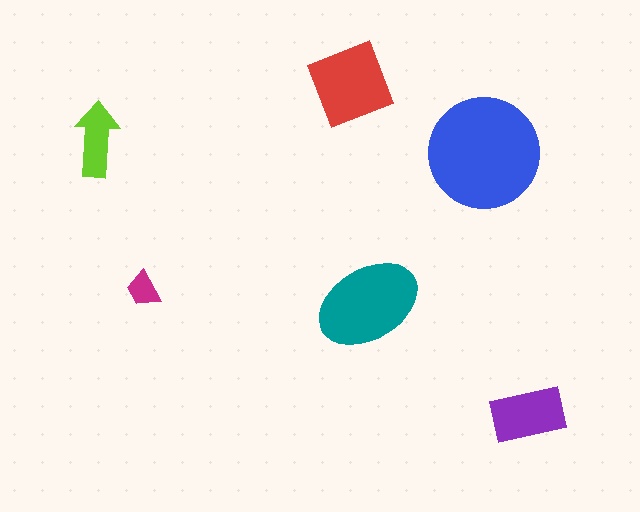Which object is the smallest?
The magenta trapezoid.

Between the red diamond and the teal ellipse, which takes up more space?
The teal ellipse.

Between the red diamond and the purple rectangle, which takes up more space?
The red diamond.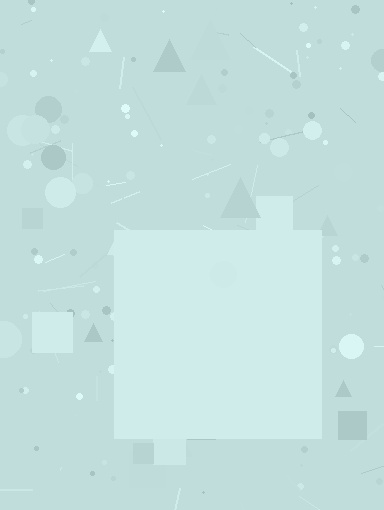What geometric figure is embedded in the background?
A square is embedded in the background.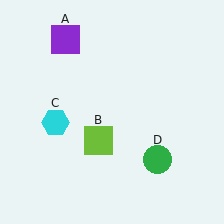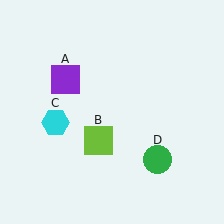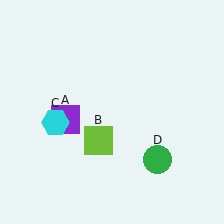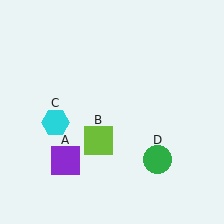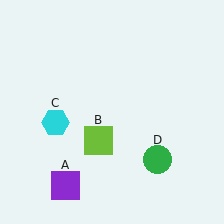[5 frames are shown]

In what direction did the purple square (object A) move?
The purple square (object A) moved down.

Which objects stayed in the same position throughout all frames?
Lime square (object B) and cyan hexagon (object C) and green circle (object D) remained stationary.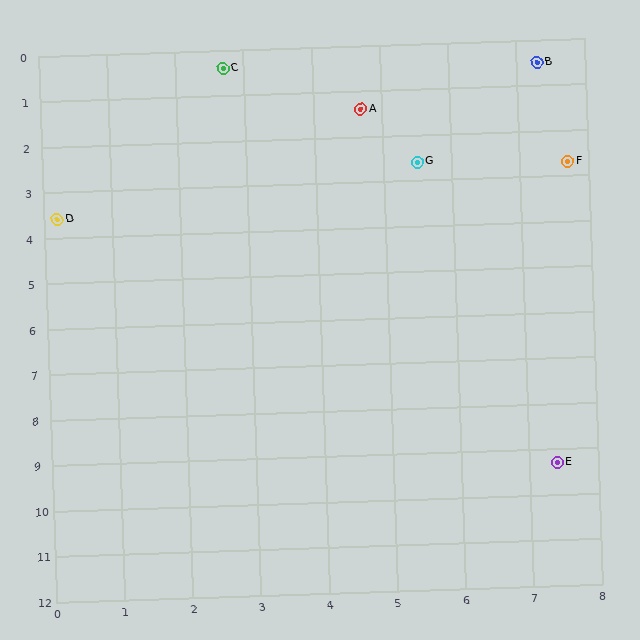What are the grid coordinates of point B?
Point B is at approximately (7.3, 0.5).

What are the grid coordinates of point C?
Point C is at approximately (2.7, 0.4).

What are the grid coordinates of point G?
Point G is at approximately (5.5, 2.6).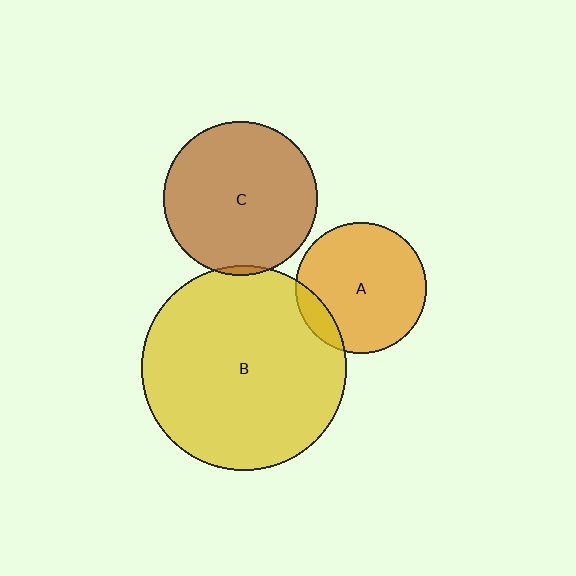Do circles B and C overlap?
Yes.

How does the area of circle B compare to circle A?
Approximately 2.4 times.